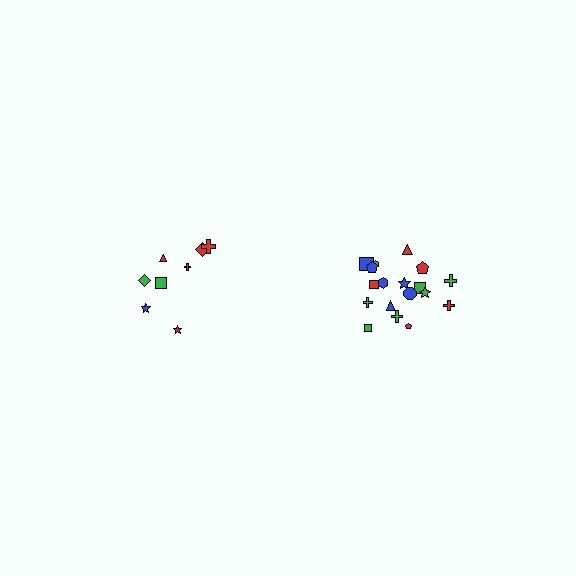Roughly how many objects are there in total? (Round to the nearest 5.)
Roughly 25 objects in total.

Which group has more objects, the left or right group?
The right group.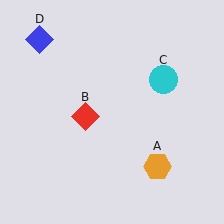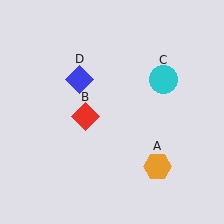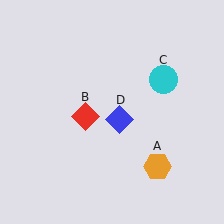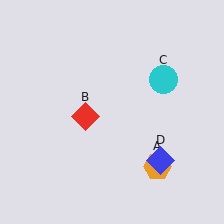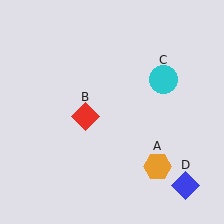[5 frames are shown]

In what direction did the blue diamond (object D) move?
The blue diamond (object D) moved down and to the right.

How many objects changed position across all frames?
1 object changed position: blue diamond (object D).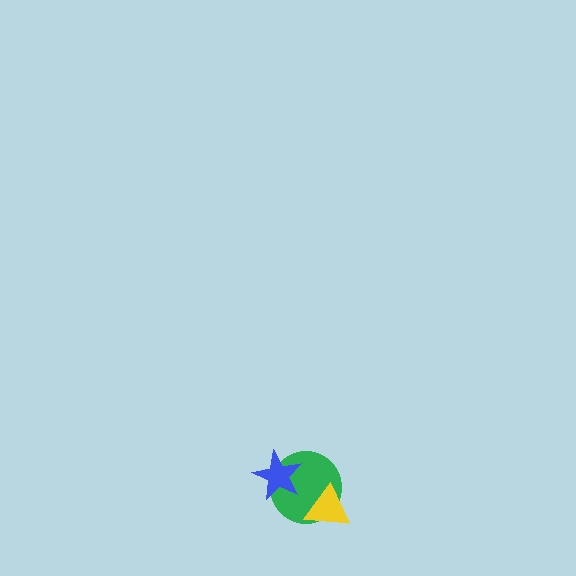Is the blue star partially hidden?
No, no other shape covers it.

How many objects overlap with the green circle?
2 objects overlap with the green circle.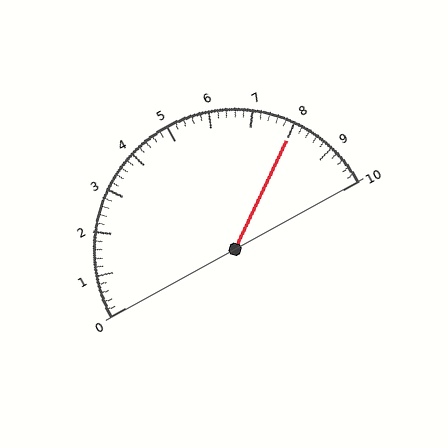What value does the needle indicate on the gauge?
The needle indicates approximately 8.0.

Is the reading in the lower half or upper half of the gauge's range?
The reading is in the upper half of the range (0 to 10).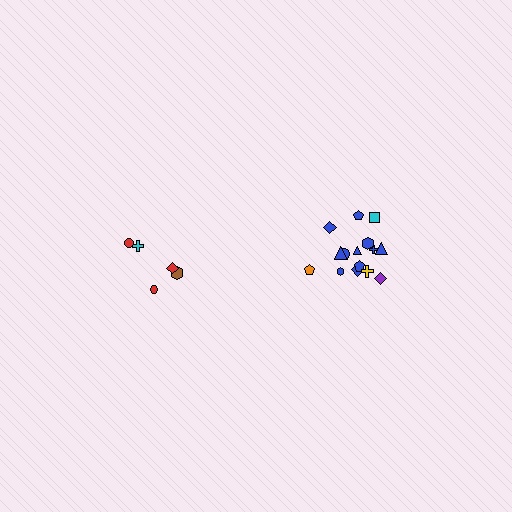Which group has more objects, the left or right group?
The right group.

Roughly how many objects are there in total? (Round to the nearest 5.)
Roughly 20 objects in total.